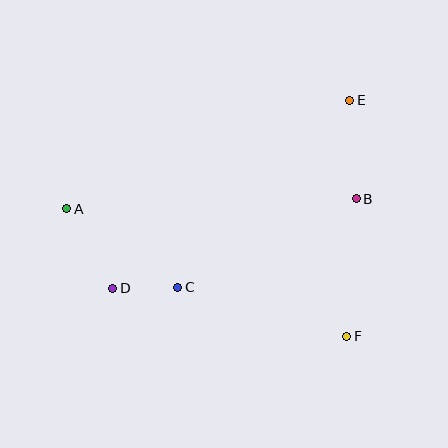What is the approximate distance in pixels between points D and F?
The distance between D and F is approximately 239 pixels.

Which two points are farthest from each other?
Points A and F are farthest from each other.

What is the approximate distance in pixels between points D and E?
The distance between D and E is approximately 303 pixels.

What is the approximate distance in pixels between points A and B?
The distance between A and B is approximately 289 pixels.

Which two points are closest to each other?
Points C and D are closest to each other.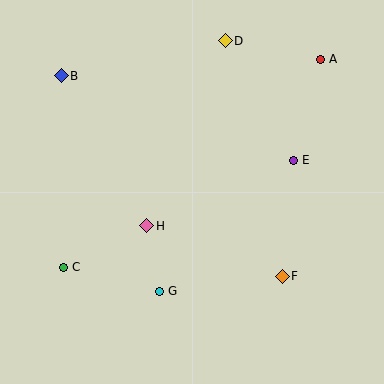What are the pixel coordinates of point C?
Point C is at (63, 267).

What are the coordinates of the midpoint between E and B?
The midpoint between E and B is at (177, 118).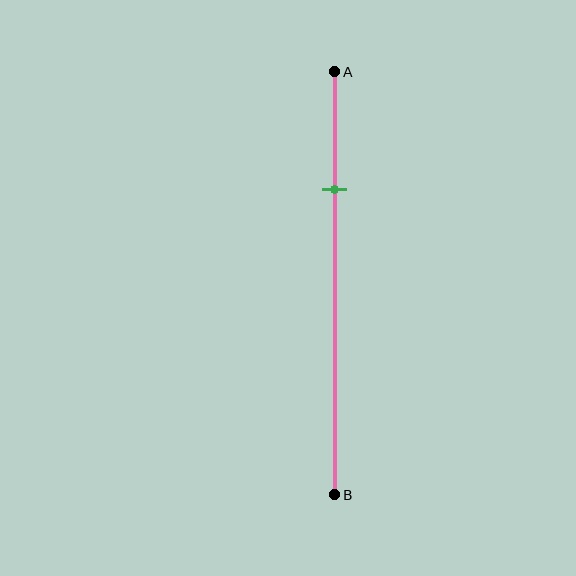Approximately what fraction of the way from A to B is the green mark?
The green mark is approximately 30% of the way from A to B.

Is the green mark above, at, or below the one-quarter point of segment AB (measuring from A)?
The green mark is approximately at the one-quarter point of segment AB.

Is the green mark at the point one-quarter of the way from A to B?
Yes, the mark is approximately at the one-quarter point.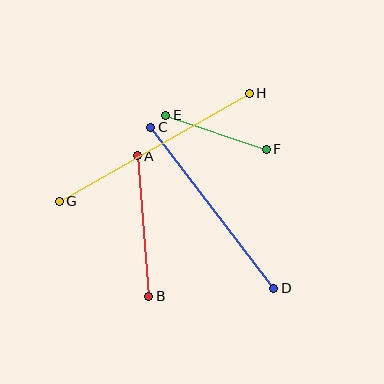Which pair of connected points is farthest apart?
Points G and H are farthest apart.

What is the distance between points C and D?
The distance is approximately 202 pixels.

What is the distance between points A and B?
The distance is approximately 141 pixels.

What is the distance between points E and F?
The distance is approximately 106 pixels.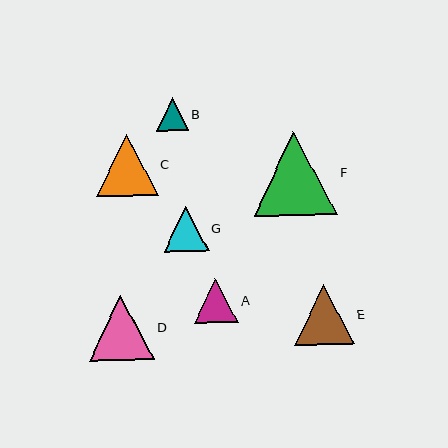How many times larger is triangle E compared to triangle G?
Triangle E is approximately 1.3 times the size of triangle G.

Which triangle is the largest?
Triangle F is the largest with a size of approximately 84 pixels.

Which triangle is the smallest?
Triangle B is the smallest with a size of approximately 32 pixels.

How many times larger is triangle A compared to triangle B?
Triangle A is approximately 1.4 times the size of triangle B.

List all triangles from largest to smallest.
From largest to smallest: F, D, C, E, G, A, B.